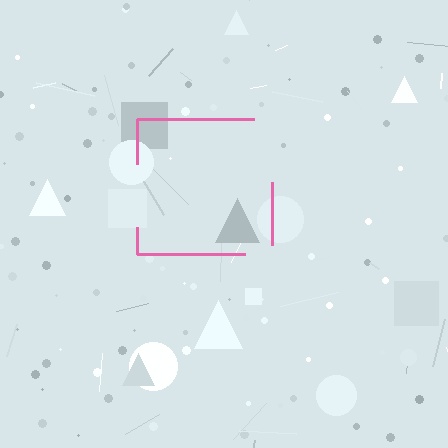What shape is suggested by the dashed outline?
The dashed outline suggests a square.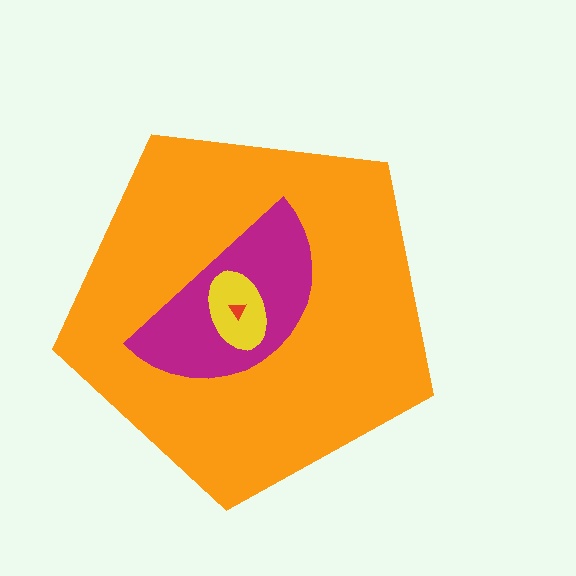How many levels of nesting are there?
4.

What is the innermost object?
The red triangle.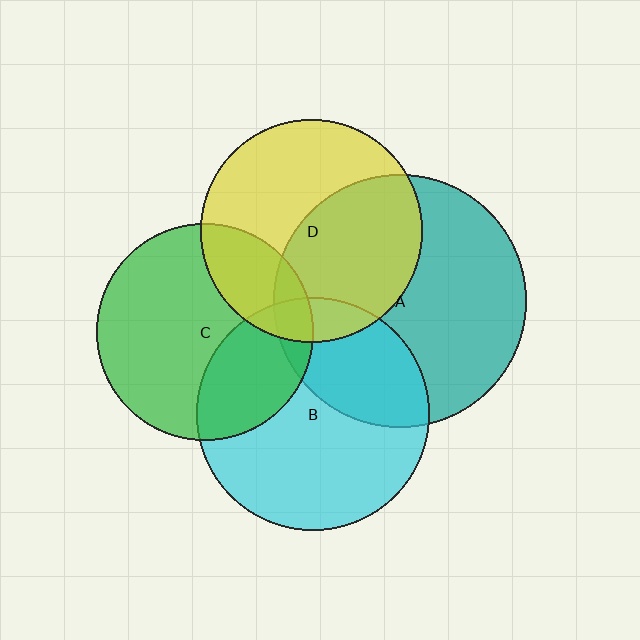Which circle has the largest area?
Circle A (teal).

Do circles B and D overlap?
Yes.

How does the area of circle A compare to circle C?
Approximately 1.4 times.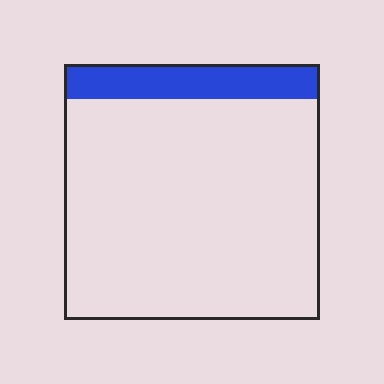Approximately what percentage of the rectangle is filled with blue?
Approximately 15%.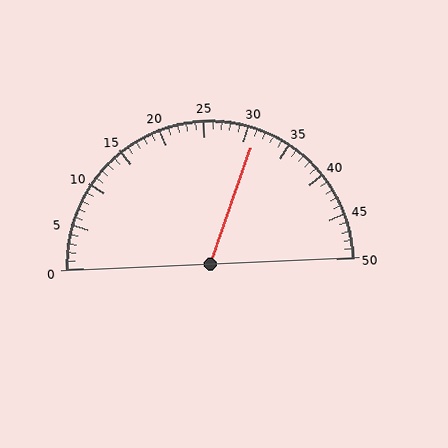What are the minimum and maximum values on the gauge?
The gauge ranges from 0 to 50.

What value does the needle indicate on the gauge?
The needle indicates approximately 31.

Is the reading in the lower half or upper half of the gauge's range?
The reading is in the upper half of the range (0 to 50).